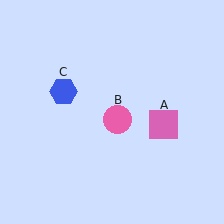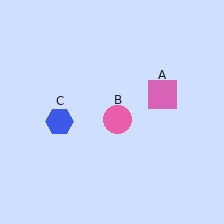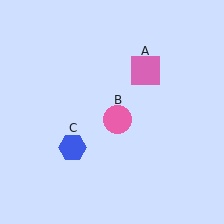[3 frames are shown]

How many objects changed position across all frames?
2 objects changed position: pink square (object A), blue hexagon (object C).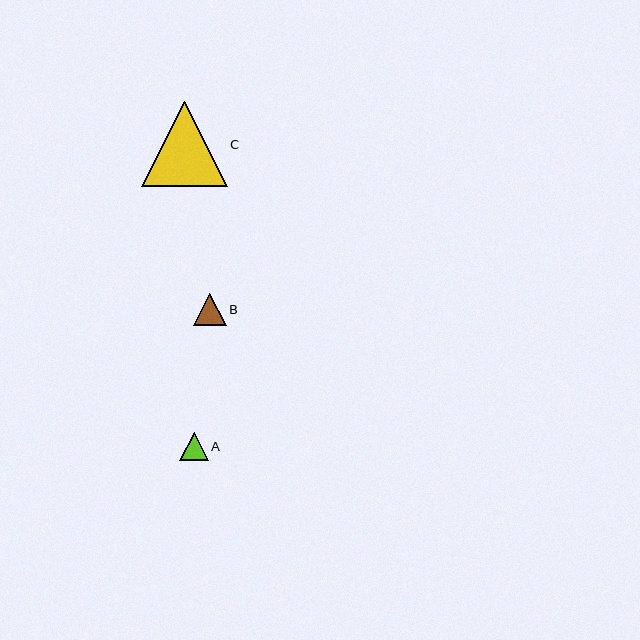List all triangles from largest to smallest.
From largest to smallest: C, B, A.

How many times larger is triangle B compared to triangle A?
Triangle B is approximately 1.1 times the size of triangle A.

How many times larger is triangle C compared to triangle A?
Triangle C is approximately 3.0 times the size of triangle A.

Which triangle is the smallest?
Triangle A is the smallest with a size of approximately 29 pixels.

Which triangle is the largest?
Triangle C is the largest with a size of approximately 85 pixels.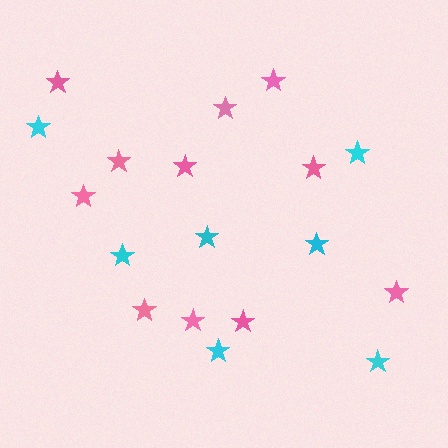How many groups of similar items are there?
There are 2 groups: one group of pink stars (11) and one group of cyan stars (7).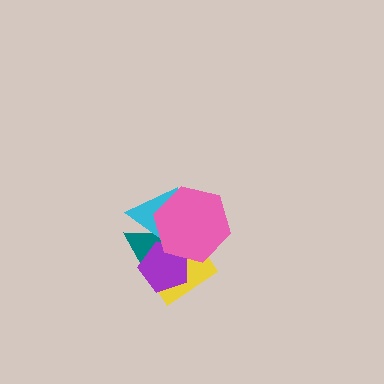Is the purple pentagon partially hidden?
Yes, it is partially covered by another shape.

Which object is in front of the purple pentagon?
The pink hexagon is in front of the purple pentagon.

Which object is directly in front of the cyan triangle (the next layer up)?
The purple pentagon is directly in front of the cyan triangle.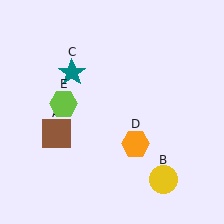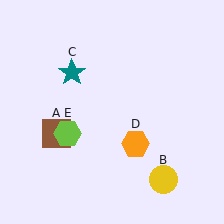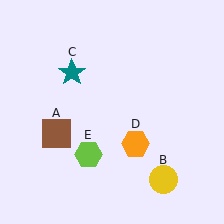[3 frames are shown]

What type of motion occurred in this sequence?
The lime hexagon (object E) rotated counterclockwise around the center of the scene.